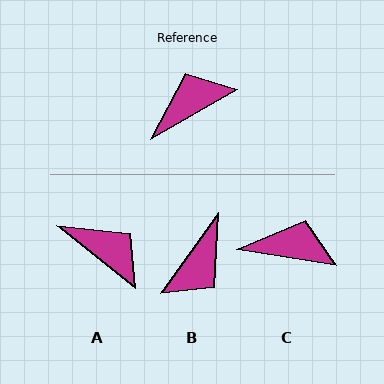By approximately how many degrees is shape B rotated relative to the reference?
Approximately 156 degrees clockwise.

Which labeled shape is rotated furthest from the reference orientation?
B, about 156 degrees away.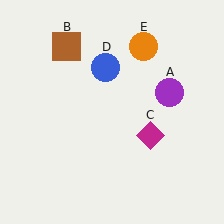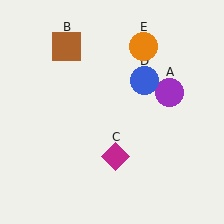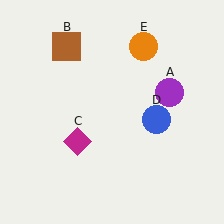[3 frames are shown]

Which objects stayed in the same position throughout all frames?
Purple circle (object A) and brown square (object B) and orange circle (object E) remained stationary.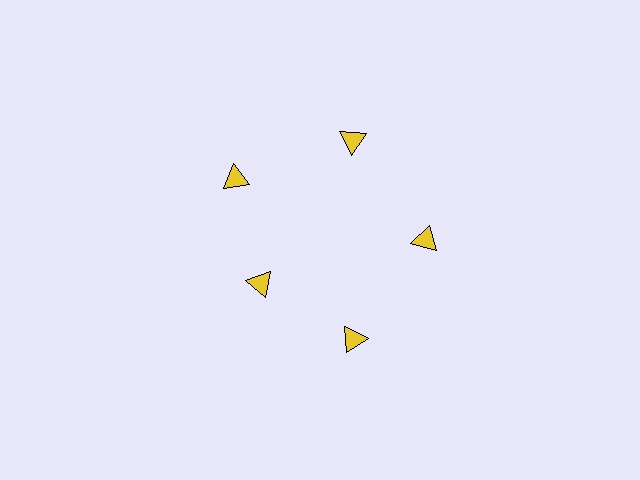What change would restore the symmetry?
The symmetry would be restored by moving it outward, back onto the ring so that all 5 triangles sit at equal angles and equal distance from the center.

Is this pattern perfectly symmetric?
No. The 5 yellow triangles are arranged in a ring, but one element near the 8 o'clock position is pulled inward toward the center, breaking the 5-fold rotational symmetry.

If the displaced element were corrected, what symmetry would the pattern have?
It would have 5-fold rotational symmetry — the pattern would map onto itself every 72 degrees.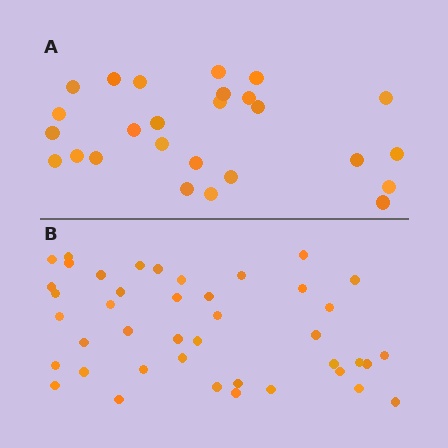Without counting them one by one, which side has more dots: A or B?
Region B (the bottom region) has more dots.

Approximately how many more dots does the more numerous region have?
Region B has approximately 15 more dots than region A.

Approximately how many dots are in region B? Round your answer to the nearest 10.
About 40 dots. (The exact count is 42, which rounds to 40.)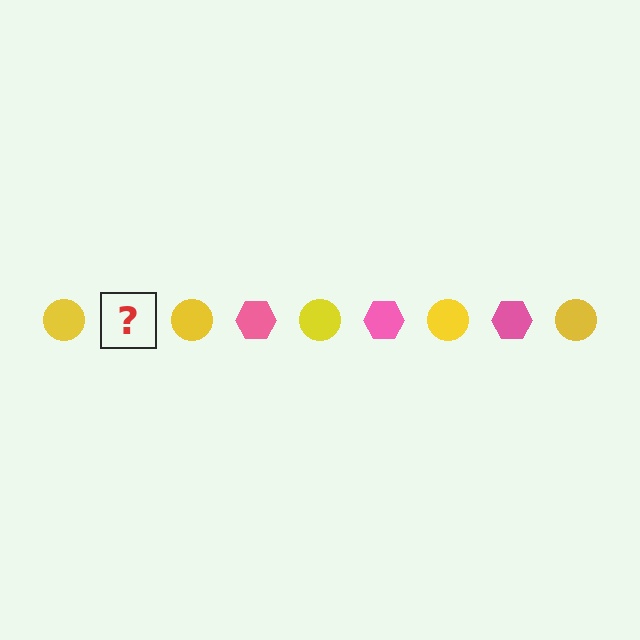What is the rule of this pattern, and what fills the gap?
The rule is that the pattern alternates between yellow circle and pink hexagon. The gap should be filled with a pink hexagon.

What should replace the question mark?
The question mark should be replaced with a pink hexagon.